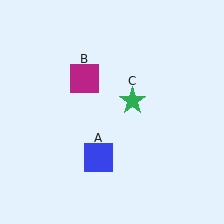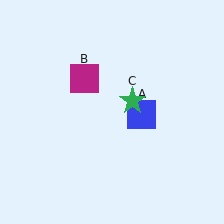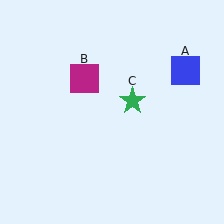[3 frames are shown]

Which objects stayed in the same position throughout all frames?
Magenta square (object B) and green star (object C) remained stationary.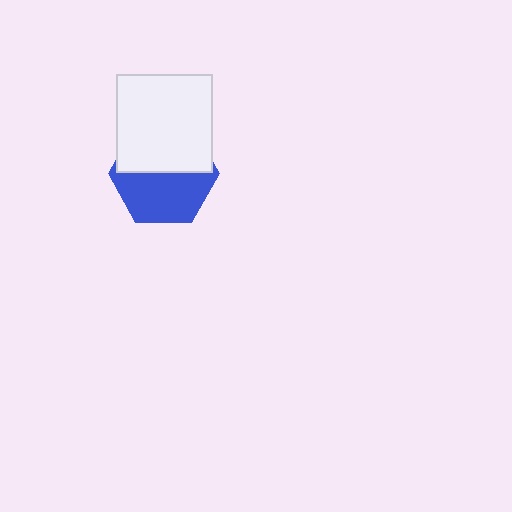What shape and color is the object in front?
The object in front is a white rectangle.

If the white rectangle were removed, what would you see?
You would see the complete blue hexagon.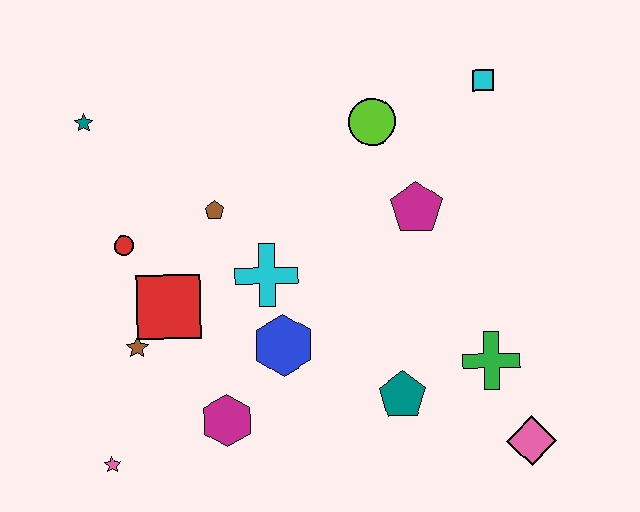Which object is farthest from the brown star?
The cyan square is farthest from the brown star.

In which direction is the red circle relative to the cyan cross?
The red circle is to the left of the cyan cross.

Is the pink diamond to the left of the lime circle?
No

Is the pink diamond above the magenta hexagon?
No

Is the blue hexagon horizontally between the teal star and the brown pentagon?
No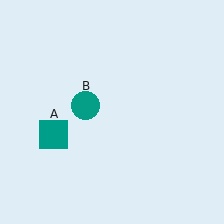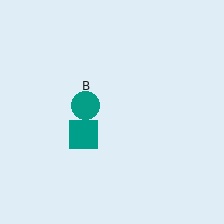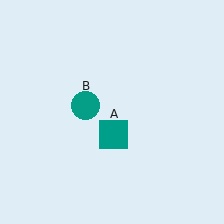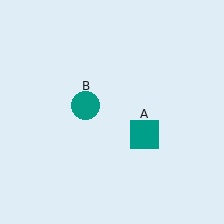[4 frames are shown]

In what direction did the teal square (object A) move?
The teal square (object A) moved right.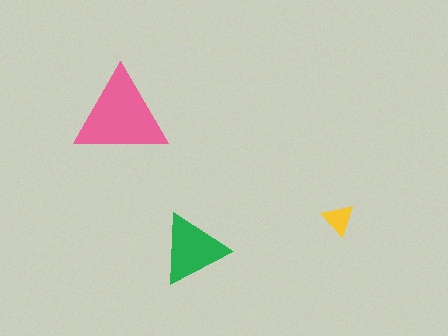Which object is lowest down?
The green triangle is bottommost.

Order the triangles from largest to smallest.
the pink one, the green one, the yellow one.